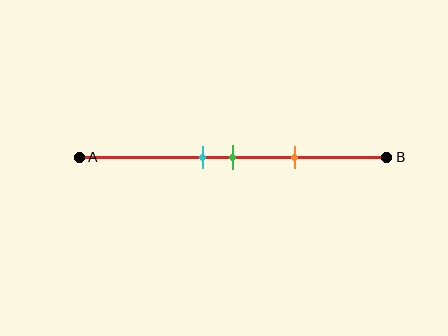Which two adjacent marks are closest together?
The cyan and green marks are the closest adjacent pair.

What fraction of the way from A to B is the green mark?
The green mark is approximately 50% (0.5) of the way from A to B.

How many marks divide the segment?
There are 3 marks dividing the segment.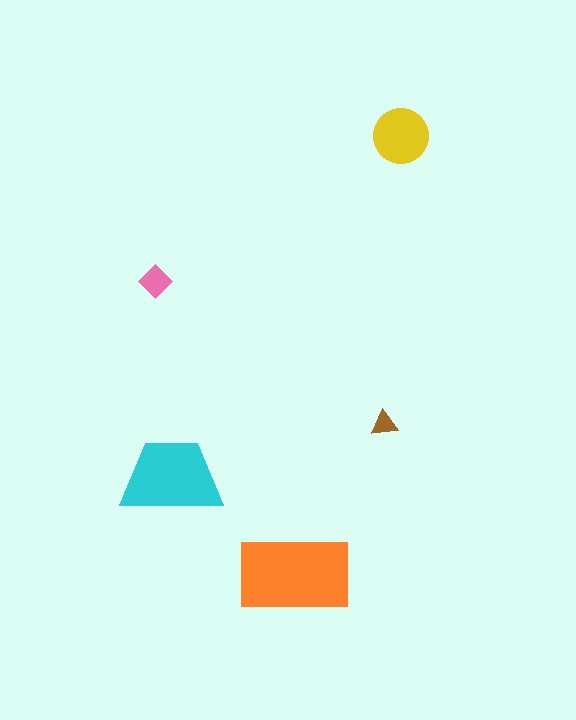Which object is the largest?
The orange rectangle.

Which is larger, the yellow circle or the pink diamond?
The yellow circle.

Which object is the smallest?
The brown triangle.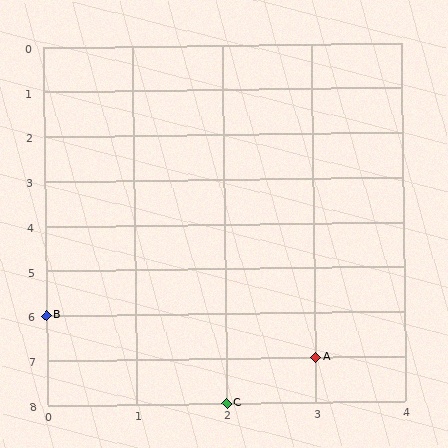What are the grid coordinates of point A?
Point A is at grid coordinates (3, 7).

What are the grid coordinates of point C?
Point C is at grid coordinates (2, 8).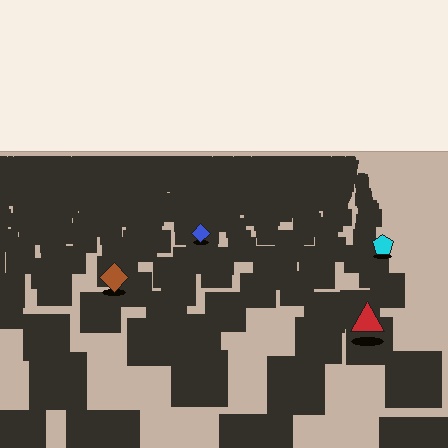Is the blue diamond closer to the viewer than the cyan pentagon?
No. The cyan pentagon is closer — you can tell from the texture gradient: the ground texture is coarser near it.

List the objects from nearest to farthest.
From nearest to farthest: the red triangle, the brown diamond, the cyan pentagon, the blue diamond.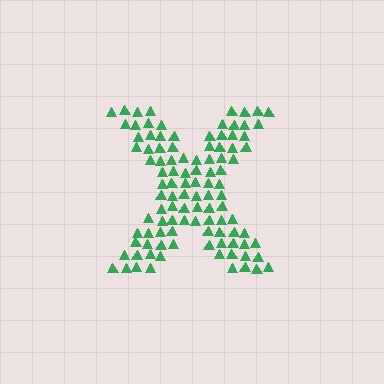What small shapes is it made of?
It is made of small triangles.